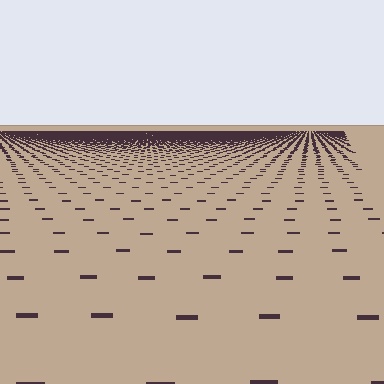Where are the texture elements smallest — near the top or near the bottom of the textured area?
Near the top.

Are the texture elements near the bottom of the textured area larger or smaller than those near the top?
Larger. Near the bottom, elements are closer to the viewer and appear at a bigger on-screen size.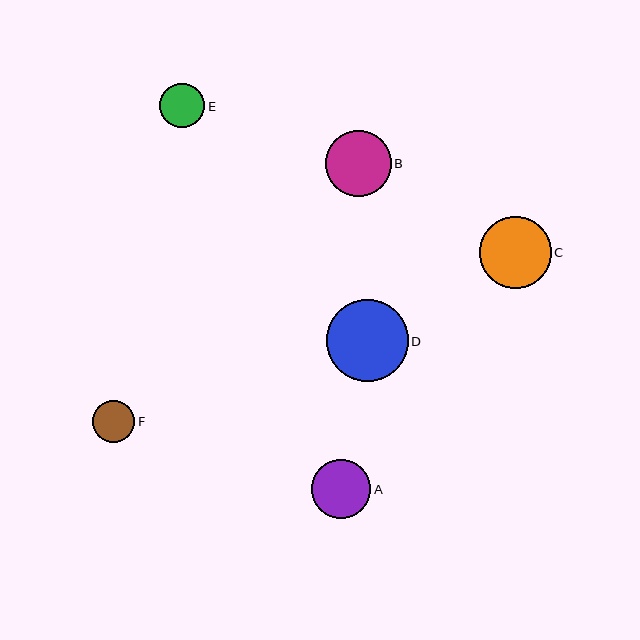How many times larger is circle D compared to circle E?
Circle D is approximately 1.8 times the size of circle E.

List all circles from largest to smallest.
From largest to smallest: D, C, B, A, E, F.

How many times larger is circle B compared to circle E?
Circle B is approximately 1.5 times the size of circle E.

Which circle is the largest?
Circle D is the largest with a size of approximately 81 pixels.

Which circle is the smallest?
Circle F is the smallest with a size of approximately 42 pixels.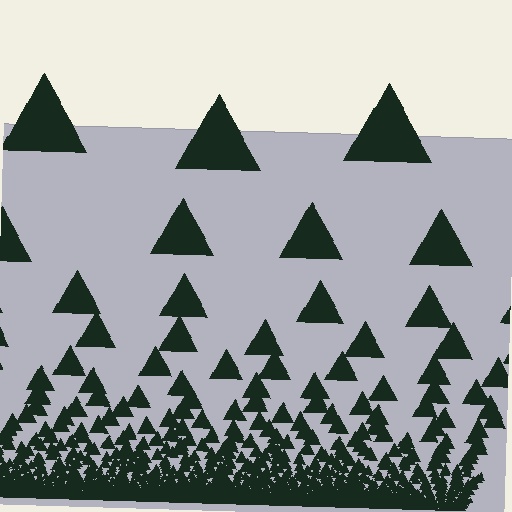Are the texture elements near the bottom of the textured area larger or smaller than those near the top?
Smaller. The gradient is inverted — elements near the bottom are smaller and denser.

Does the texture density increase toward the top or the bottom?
Density increases toward the bottom.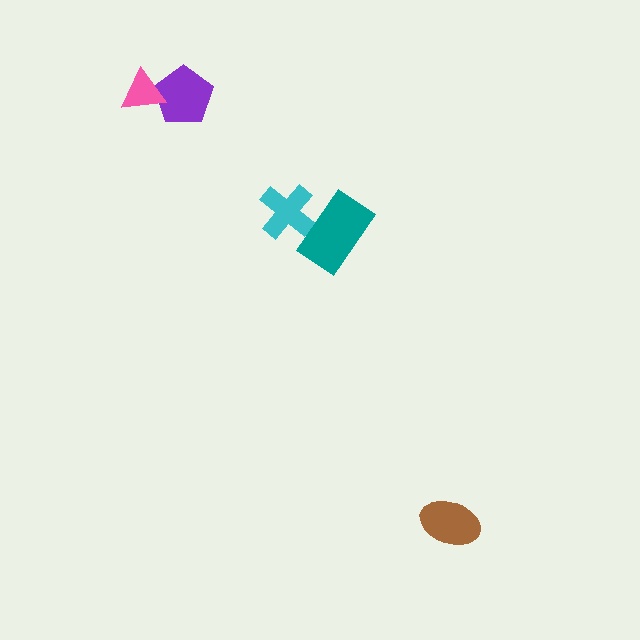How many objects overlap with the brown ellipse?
0 objects overlap with the brown ellipse.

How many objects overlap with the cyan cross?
1 object overlaps with the cyan cross.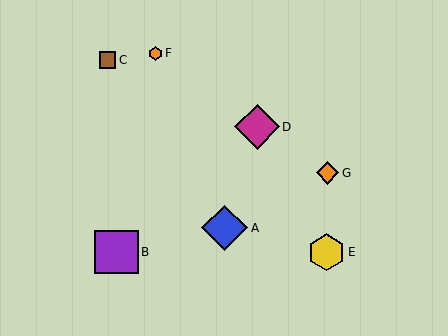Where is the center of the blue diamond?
The center of the blue diamond is at (225, 228).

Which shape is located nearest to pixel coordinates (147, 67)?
The orange hexagon (labeled F) at (155, 53) is nearest to that location.